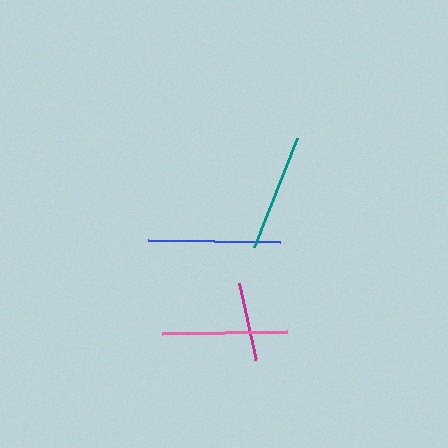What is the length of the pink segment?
The pink segment is approximately 126 pixels long.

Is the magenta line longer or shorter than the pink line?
The pink line is longer than the magenta line.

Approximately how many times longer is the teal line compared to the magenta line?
The teal line is approximately 1.5 times the length of the magenta line.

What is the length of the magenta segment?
The magenta segment is approximately 79 pixels long.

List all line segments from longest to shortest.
From longest to shortest: blue, pink, teal, magenta.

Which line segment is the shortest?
The magenta line is the shortest at approximately 79 pixels.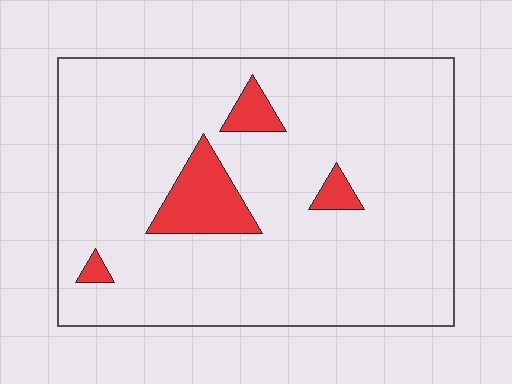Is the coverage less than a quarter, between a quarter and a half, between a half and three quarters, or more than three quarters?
Less than a quarter.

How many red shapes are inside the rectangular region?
4.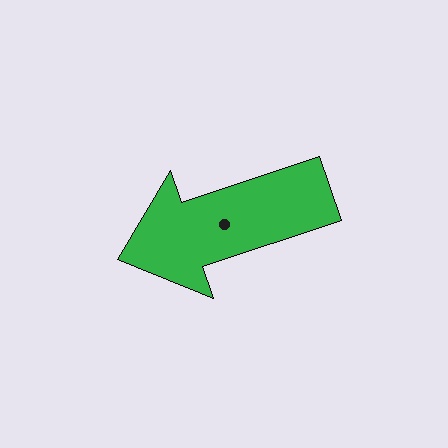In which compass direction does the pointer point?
West.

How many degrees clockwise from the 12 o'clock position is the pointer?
Approximately 251 degrees.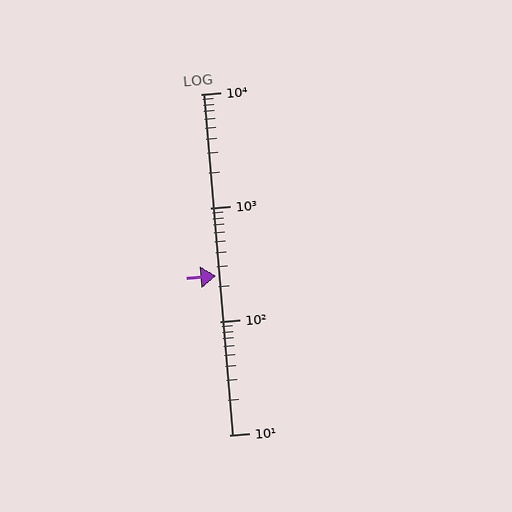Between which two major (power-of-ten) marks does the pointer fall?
The pointer is between 100 and 1000.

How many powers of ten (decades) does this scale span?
The scale spans 3 decades, from 10 to 10000.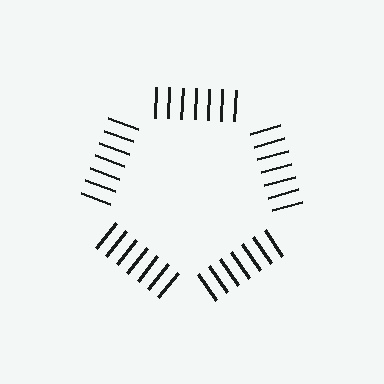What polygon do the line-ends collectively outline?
An illusory pentagon — the line segments terminate on its edges but no continuous stroke is drawn.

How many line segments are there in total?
35 — 7 along each of the 5 edges.